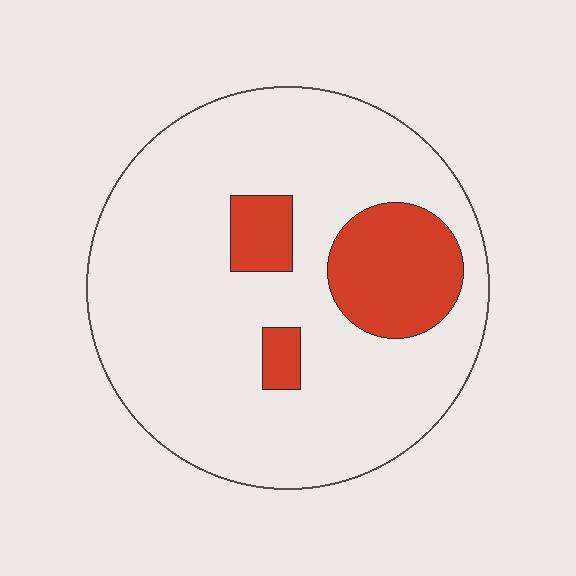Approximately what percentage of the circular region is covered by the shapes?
Approximately 15%.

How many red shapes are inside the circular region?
3.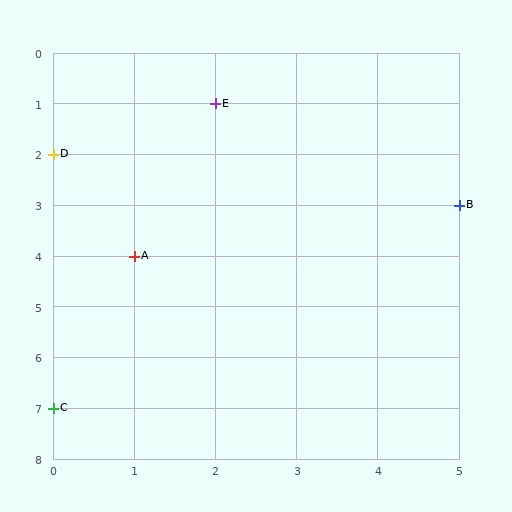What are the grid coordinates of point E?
Point E is at grid coordinates (2, 1).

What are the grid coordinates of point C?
Point C is at grid coordinates (0, 7).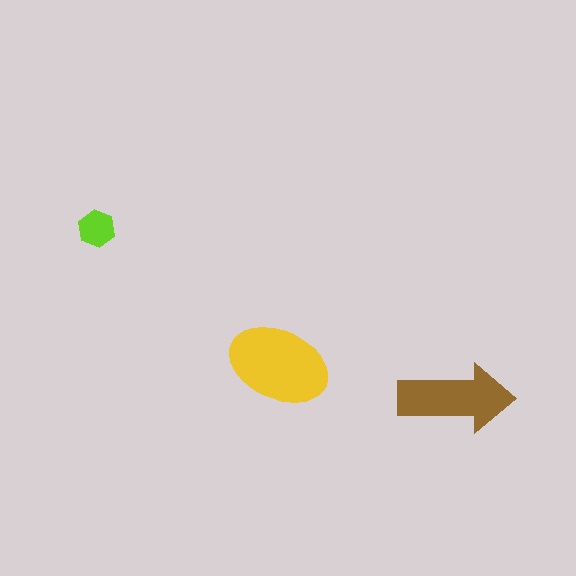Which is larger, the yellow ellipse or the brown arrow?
The yellow ellipse.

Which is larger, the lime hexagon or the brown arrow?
The brown arrow.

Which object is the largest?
The yellow ellipse.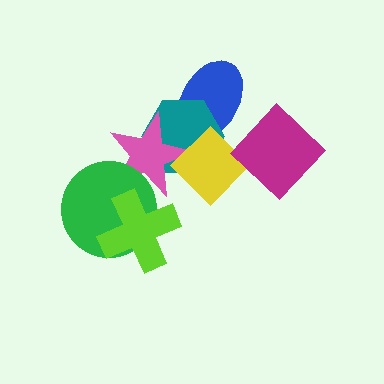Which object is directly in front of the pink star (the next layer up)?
The yellow diamond is directly in front of the pink star.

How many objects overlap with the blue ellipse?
2 objects overlap with the blue ellipse.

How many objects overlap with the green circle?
2 objects overlap with the green circle.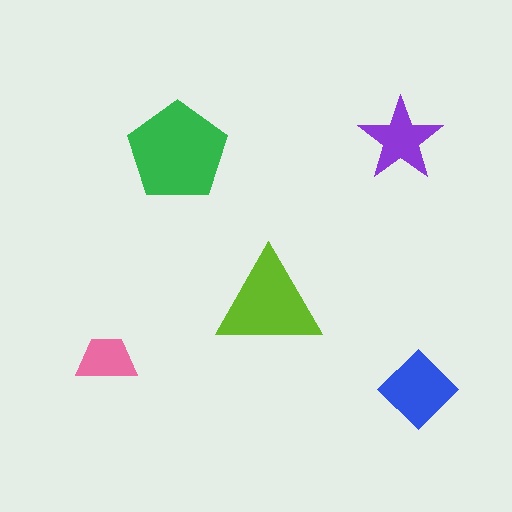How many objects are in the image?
There are 5 objects in the image.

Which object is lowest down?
The blue diamond is bottommost.